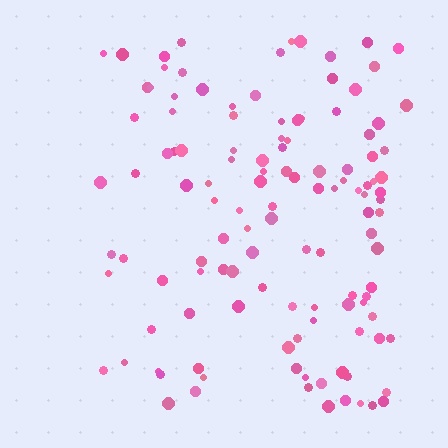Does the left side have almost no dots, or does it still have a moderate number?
Still a moderate number, just noticeably fewer than the right.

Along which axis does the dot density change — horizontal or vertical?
Horizontal.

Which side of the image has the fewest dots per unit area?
The left.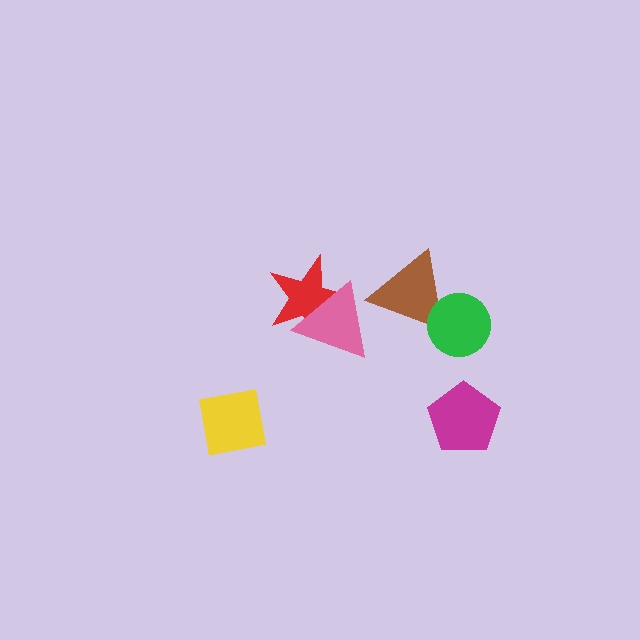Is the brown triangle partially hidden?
Yes, it is partially covered by another shape.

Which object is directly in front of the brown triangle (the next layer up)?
The pink triangle is directly in front of the brown triangle.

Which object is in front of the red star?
The pink triangle is in front of the red star.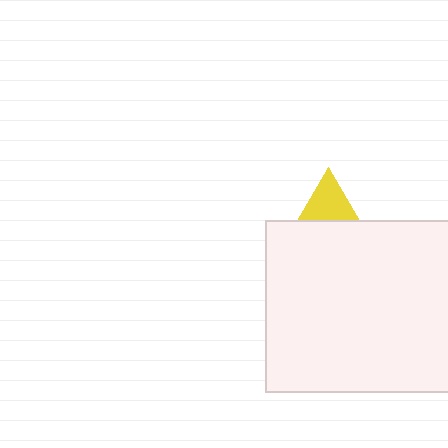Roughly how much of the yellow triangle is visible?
A small part of it is visible (roughly 39%).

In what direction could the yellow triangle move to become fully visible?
The yellow triangle could move up. That would shift it out from behind the white rectangle entirely.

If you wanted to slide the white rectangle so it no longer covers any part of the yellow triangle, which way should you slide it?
Slide it down — that is the most direct way to separate the two shapes.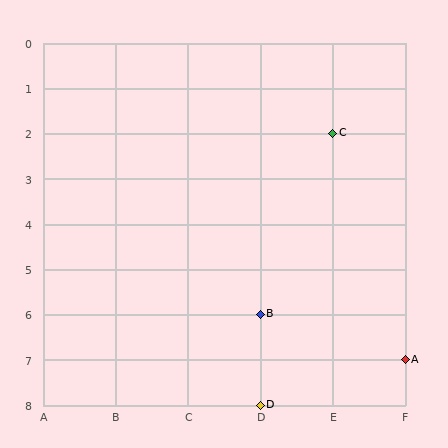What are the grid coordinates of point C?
Point C is at grid coordinates (E, 2).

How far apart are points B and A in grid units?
Points B and A are 2 columns and 1 row apart (about 2.2 grid units diagonally).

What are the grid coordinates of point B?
Point B is at grid coordinates (D, 6).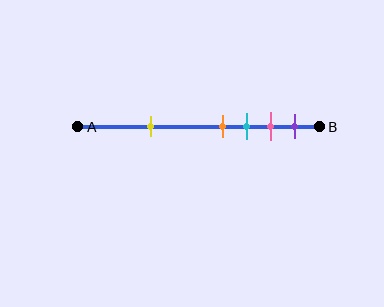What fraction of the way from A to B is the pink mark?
The pink mark is approximately 80% (0.8) of the way from A to B.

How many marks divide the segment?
There are 5 marks dividing the segment.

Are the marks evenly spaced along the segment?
No, the marks are not evenly spaced.